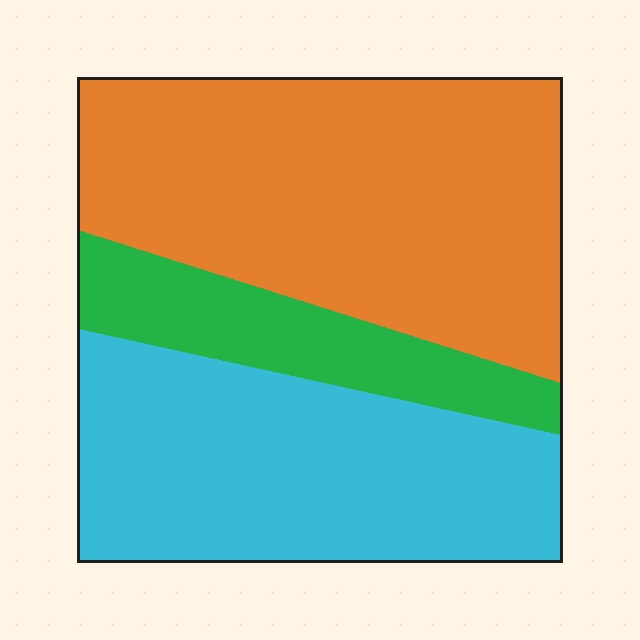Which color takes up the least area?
Green, at roughly 15%.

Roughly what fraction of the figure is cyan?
Cyan takes up about three eighths (3/8) of the figure.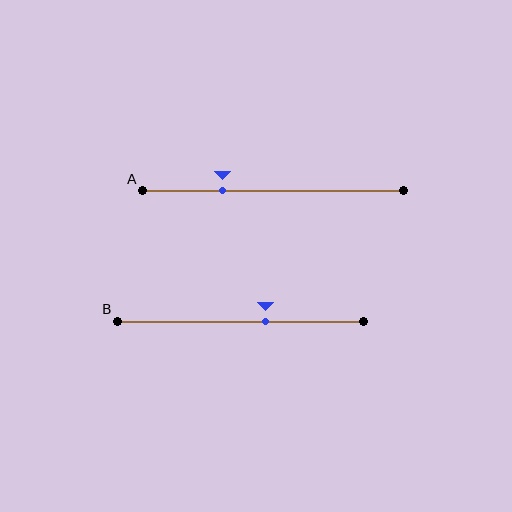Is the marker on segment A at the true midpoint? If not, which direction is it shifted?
No, the marker on segment A is shifted to the left by about 19% of the segment length.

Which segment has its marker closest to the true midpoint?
Segment B has its marker closest to the true midpoint.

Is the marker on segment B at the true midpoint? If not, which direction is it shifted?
No, the marker on segment B is shifted to the right by about 10% of the segment length.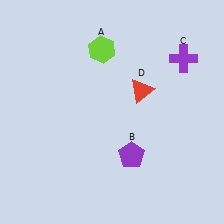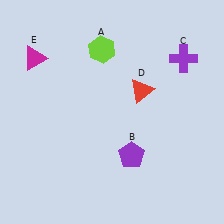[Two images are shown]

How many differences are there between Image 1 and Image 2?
There is 1 difference between the two images.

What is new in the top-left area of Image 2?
A magenta triangle (E) was added in the top-left area of Image 2.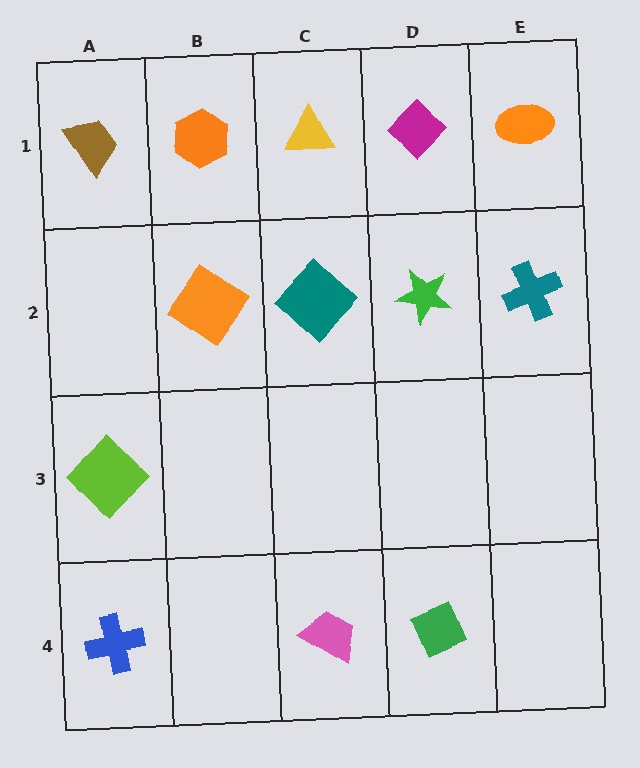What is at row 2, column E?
A teal cross.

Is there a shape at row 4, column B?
No, that cell is empty.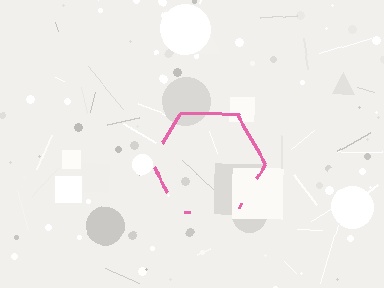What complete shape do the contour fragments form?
The contour fragments form a hexagon.